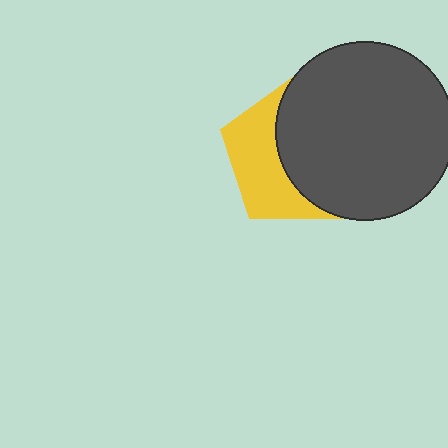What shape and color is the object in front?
The object in front is a dark gray circle.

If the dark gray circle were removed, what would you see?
You would see the complete yellow pentagon.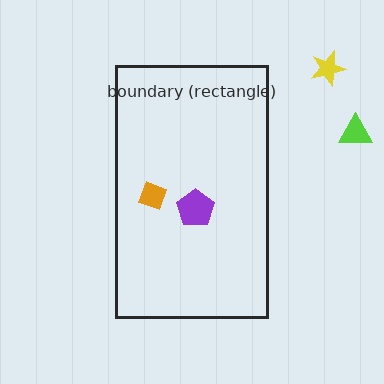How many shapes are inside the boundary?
2 inside, 2 outside.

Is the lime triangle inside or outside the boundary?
Outside.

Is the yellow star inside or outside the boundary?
Outside.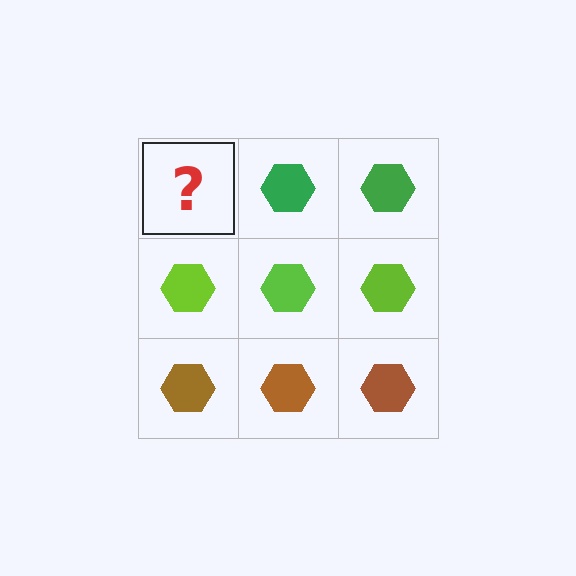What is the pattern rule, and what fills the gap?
The rule is that each row has a consistent color. The gap should be filled with a green hexagon.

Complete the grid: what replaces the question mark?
The question mark should be replaced with a green hexagon.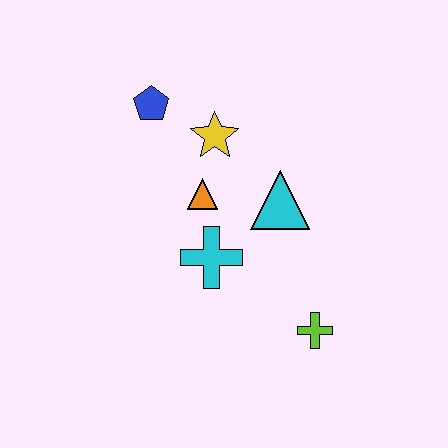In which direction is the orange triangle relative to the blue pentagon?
The orange triangle is below the blue pentagon.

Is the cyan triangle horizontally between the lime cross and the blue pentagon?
Yes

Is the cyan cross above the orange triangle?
No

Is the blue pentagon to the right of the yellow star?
No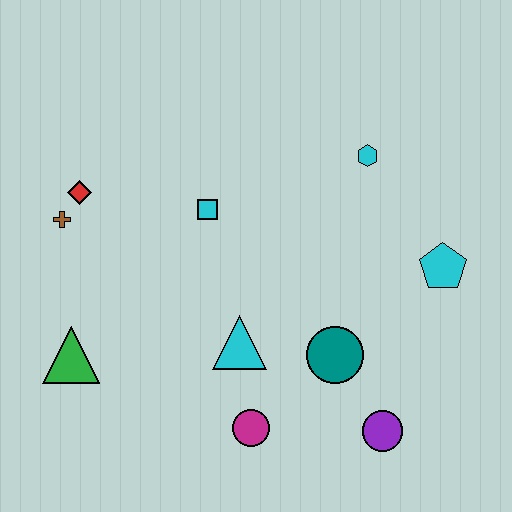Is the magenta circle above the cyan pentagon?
No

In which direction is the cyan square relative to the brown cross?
The cyan square is to the right of the brown cross.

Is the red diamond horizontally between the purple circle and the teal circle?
No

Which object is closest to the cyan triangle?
The magenta circle is closest to the cyan triangle.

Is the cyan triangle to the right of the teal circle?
No